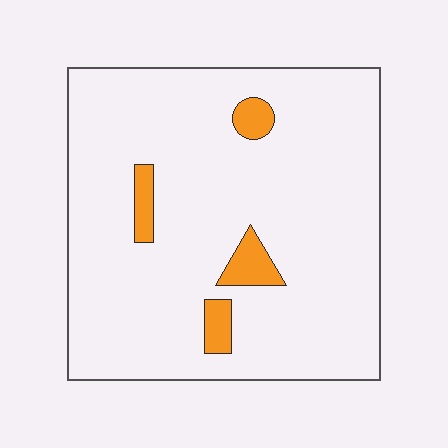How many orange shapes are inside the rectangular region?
4.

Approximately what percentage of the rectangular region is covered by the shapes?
Approximately 5%.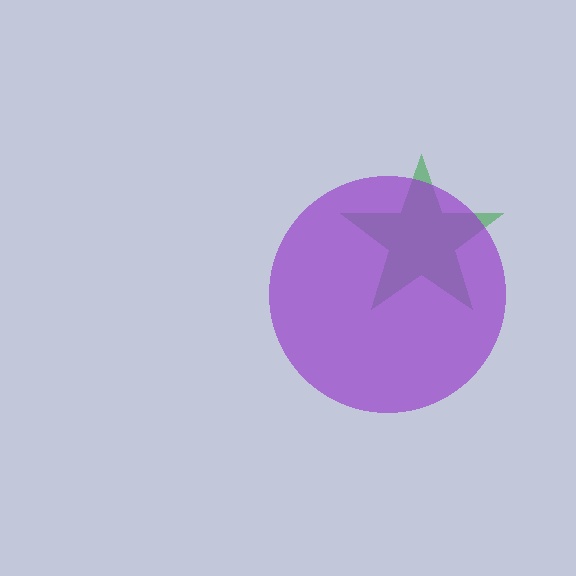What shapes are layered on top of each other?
The layered shapes are: a green star, a purple circle.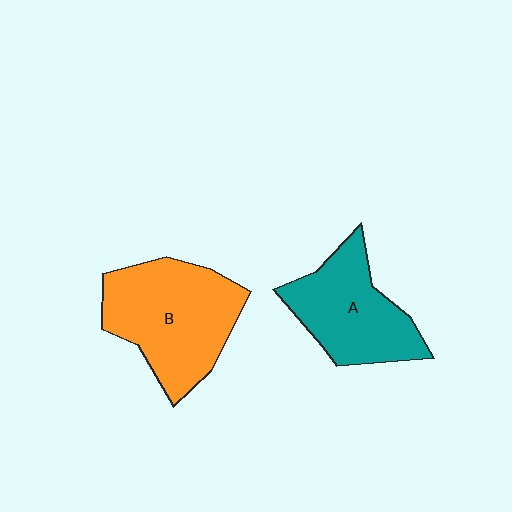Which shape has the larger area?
Shape B (orange).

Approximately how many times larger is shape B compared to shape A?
Approximately 1.3 times.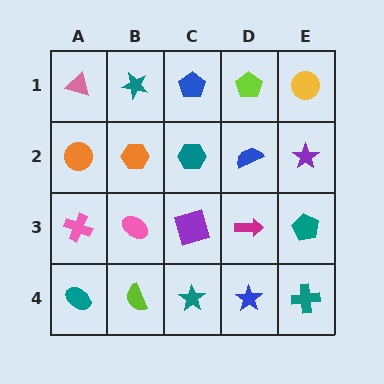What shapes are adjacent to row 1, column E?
A purple star (row 2, column E), a lime pentagon (row 1, column D).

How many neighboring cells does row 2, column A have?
3.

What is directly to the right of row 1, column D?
A yellow circle.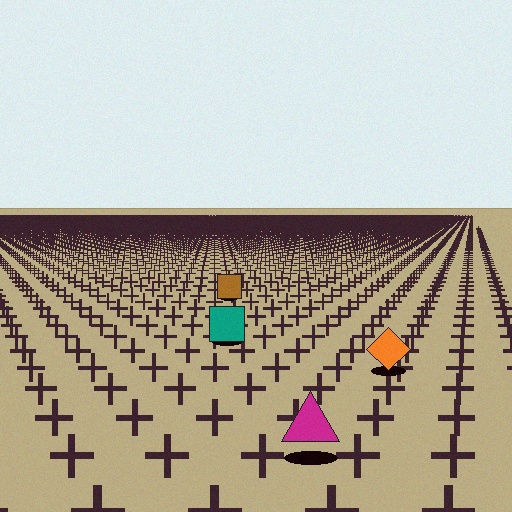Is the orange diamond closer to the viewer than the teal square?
Yes. The orange diamond is closer — you can tell from the texture gradient: the ground texture is coarser near it.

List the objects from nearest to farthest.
From nearest to farthest: the magenta triangle, the orange diamond, the teal square, the brown square.